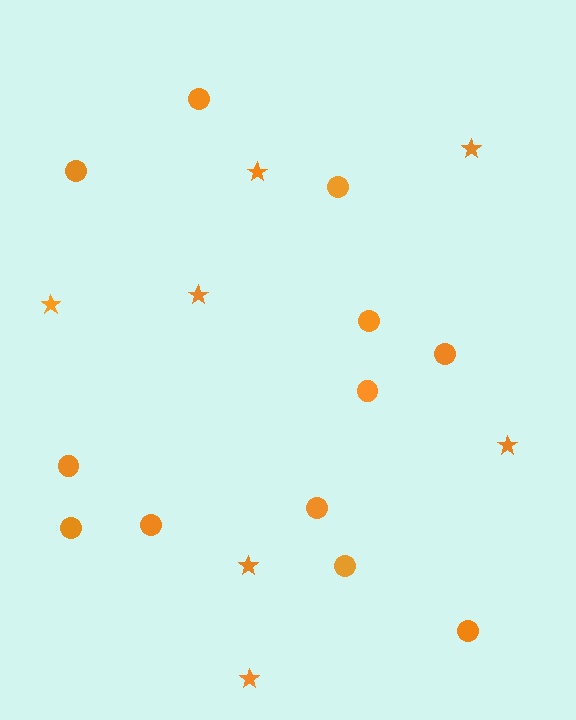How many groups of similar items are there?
There are 2 groups: one group of stars (7) and one group of circles (12).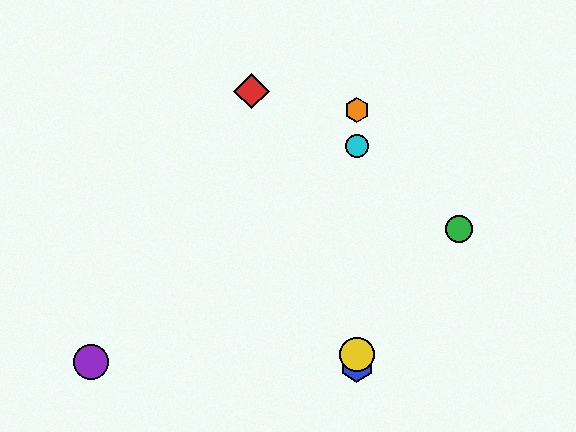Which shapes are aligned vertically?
The blue hexagon, the yellow circle, the orange hexagon, the cyan circle are aligned vertically.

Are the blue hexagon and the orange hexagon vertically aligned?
Yes, both are at x≈357.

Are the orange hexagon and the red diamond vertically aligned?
No, the orange hexagon is at x≈357 and the red diamond is at x≈252.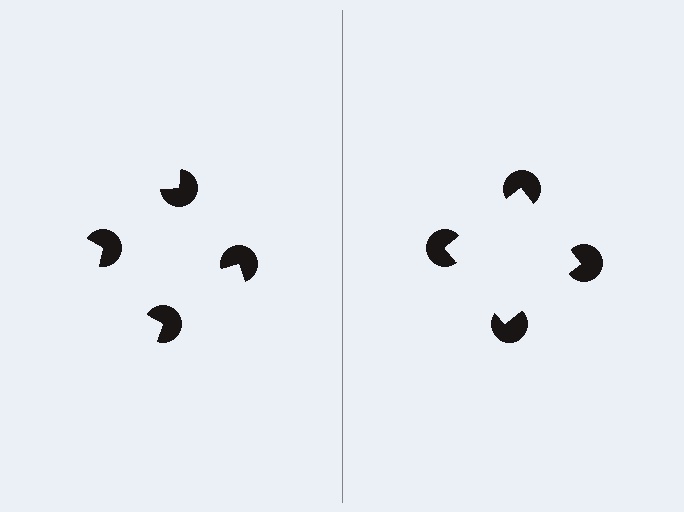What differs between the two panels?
The pac-man discs are positioned identically on both sides; only the wedge orientations differ. On the right they align to a square; on the left they are misaligned.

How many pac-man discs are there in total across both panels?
8 — 4 on each side.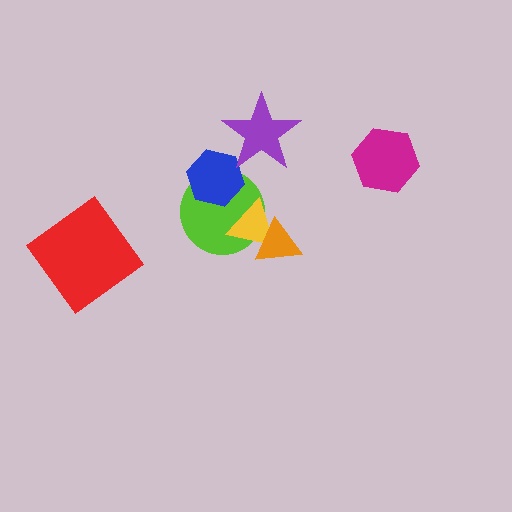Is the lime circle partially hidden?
Yes, it is partially covered by another shape.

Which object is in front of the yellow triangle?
The orange triangle is in front of the yellow triangle.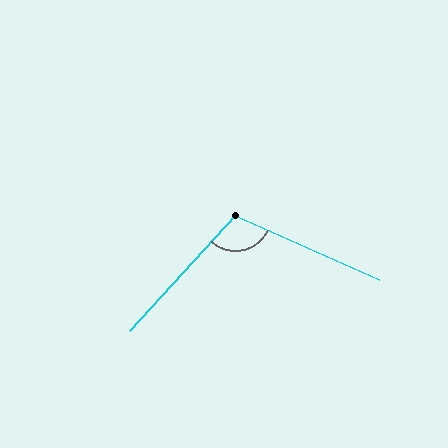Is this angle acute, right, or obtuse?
It is obtuse.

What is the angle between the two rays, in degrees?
Approximately 108 degrees.